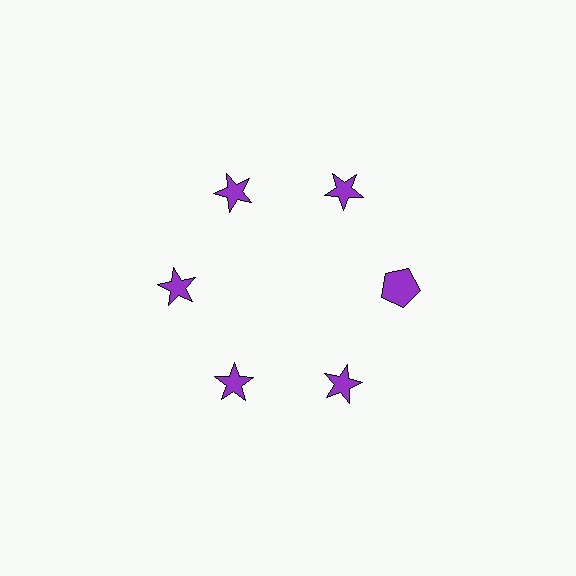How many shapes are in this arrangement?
There are 6 shapes arranged in a ring pattern.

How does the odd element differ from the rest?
It has a different shape: pentagon instead of star.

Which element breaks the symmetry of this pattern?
The purple pentagon at roughly the 3 o'clock position breaks the symmetry. All other shapes are purple stars.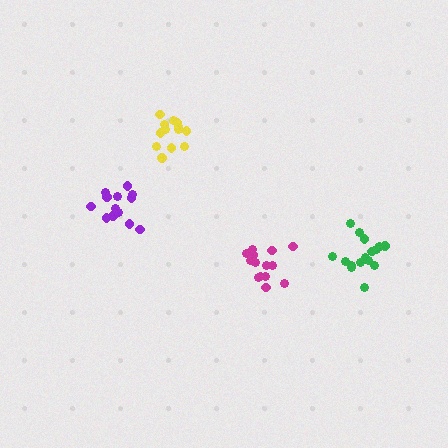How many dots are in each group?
Group 1: 14 dots, Group 2: 14 dots, Group 3: 13 dots, Group 4: 17 dots (58 total).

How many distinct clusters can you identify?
There are 4 distinct clusters.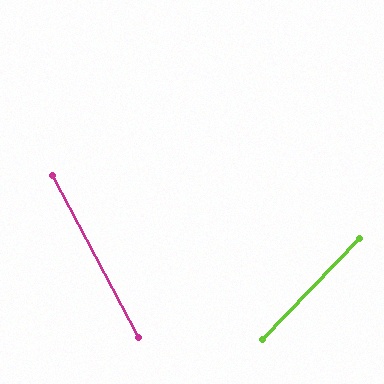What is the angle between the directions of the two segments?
Approximately 72 degrees.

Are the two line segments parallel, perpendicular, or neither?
Neither parallel nor perpendicular — they differ by about 72°.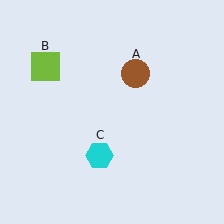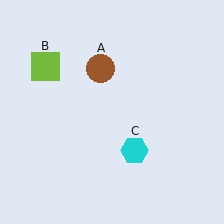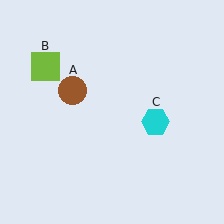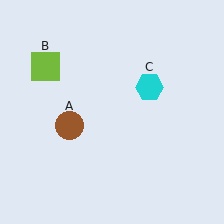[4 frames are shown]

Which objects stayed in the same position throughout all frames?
Lime square (object B) remained stationary.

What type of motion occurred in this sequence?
The brown circle (object A), cyan hexagon (object C) rotated counterclockwise around the center of the scene.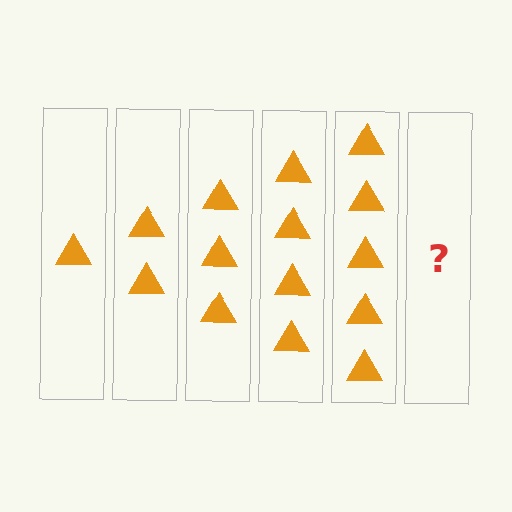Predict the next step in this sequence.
The next step is 6 triangles.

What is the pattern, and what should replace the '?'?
The pattern is that each step adds one more triangle. The '?' should be 6 triangles.